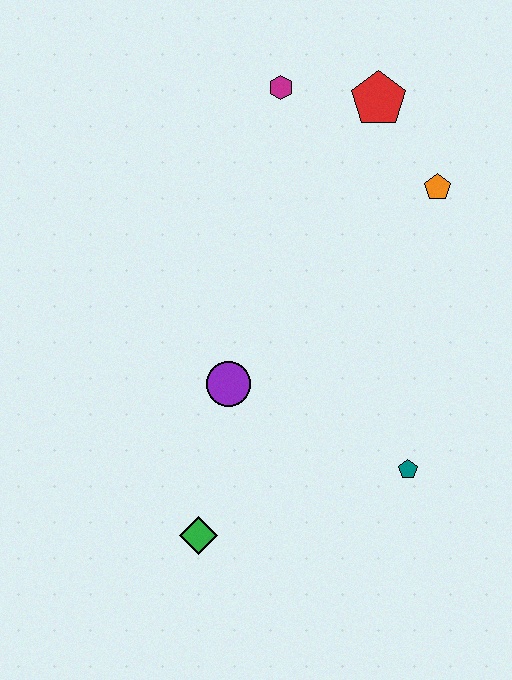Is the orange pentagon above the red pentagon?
No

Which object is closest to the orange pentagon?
The red pentagon is closest to the orange pentagon.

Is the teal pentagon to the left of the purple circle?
No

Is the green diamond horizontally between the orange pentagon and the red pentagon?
No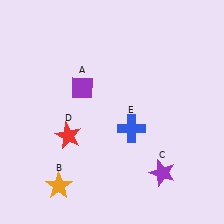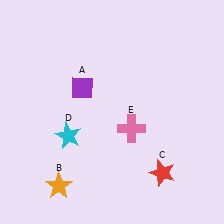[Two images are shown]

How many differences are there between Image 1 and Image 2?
There are 3 differences between the two images.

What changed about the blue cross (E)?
In Image 1, E is blue. In Image 2, it changed to pink.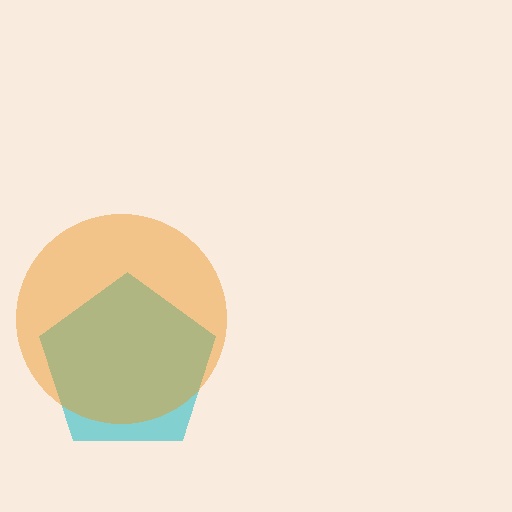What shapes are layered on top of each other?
The layered shapes are: a cyan pentagon, an orange circle.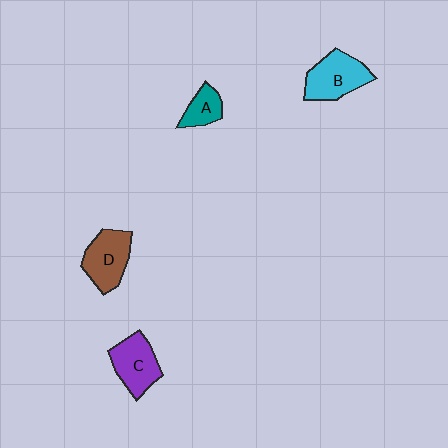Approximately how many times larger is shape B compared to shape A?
Approximately 1.9 times.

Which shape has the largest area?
Shape B (cyan).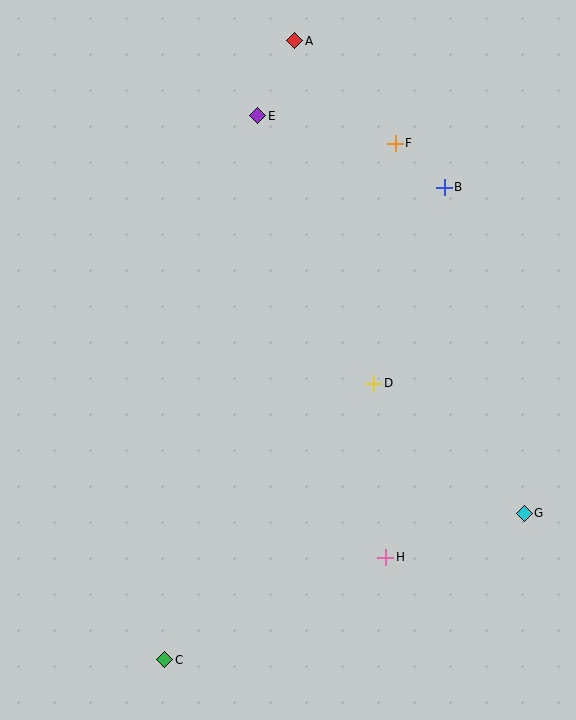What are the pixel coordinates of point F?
Point F is at (395, 143).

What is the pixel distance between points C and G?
The distance between C and G is 388 pixels.